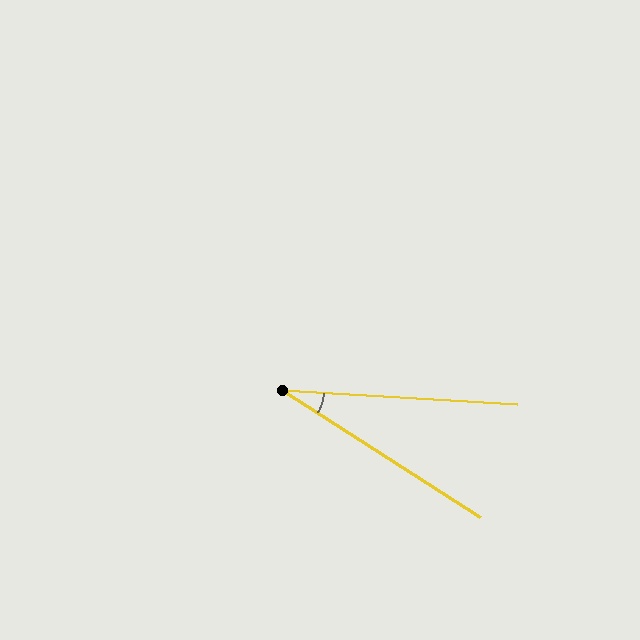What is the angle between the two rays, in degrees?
Approximately 29 degrees.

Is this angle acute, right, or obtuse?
It is acute.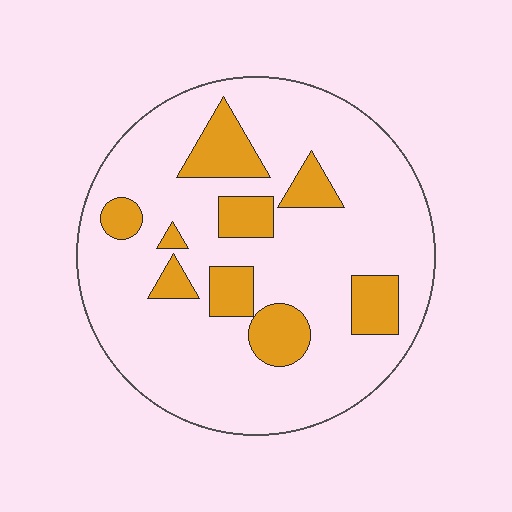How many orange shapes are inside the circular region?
9.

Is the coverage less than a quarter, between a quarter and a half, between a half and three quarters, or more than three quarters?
Less than a quarter.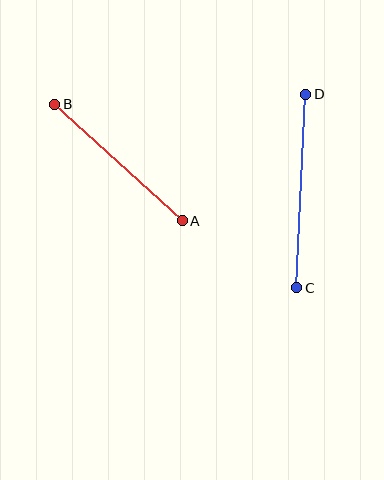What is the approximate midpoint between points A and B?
The midpoint is at approximately (118, 162) pixels.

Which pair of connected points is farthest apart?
Points C and D are farthest apart.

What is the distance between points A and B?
The distance is approximately 173 pixels.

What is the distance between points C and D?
The distance is approximately 194 pixels.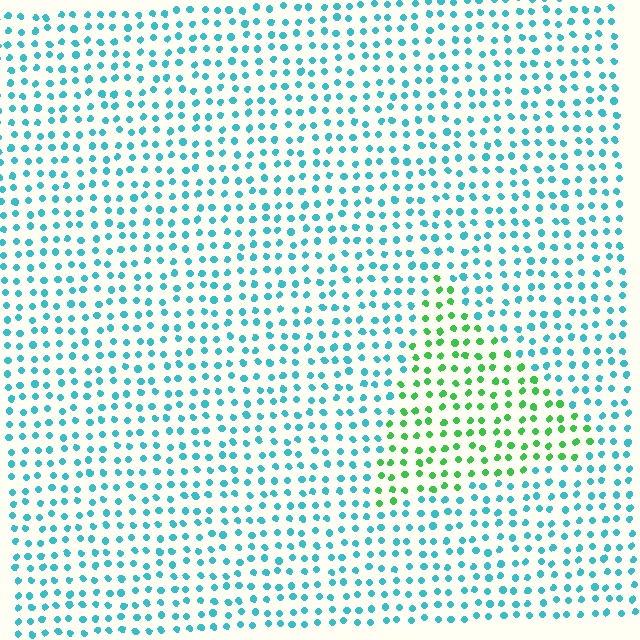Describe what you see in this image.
The image is filled with small cyan elements in a uniform arrangement. A triangle-shaped region is visible where the elements are tinted to a slightly different hue, forming a subtle color boundary.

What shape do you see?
I see a triangle.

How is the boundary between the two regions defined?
The boundary is defined purely by a slight shift in hue (about 56 degrees). Spacing, size, and orientation are identical on both sides.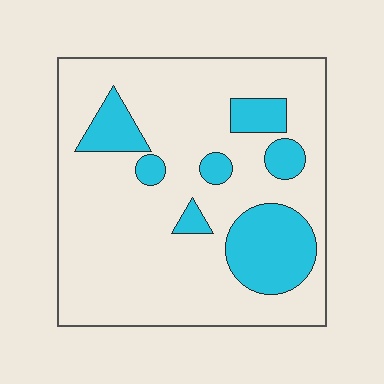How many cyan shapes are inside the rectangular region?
7.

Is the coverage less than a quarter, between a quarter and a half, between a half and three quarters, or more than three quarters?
Less than a quarter.